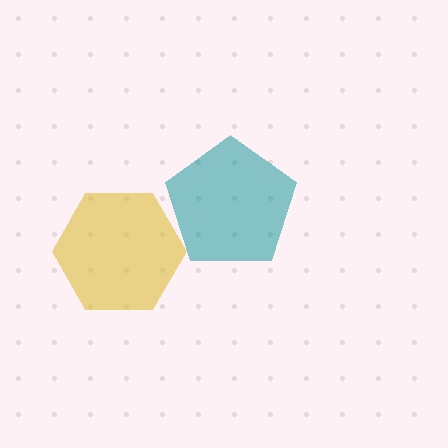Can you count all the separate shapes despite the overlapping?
Yes, there are 2 separate shapes.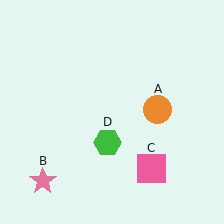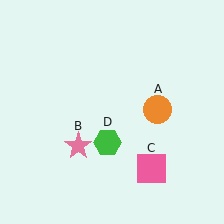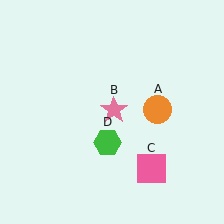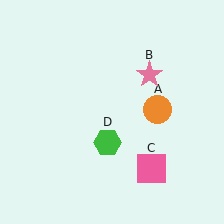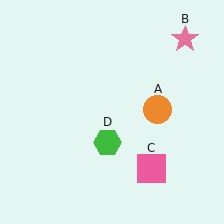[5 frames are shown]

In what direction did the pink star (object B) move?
The pink star (object B) moved up and to the right.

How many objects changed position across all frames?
1 object changed position: pink star (object B).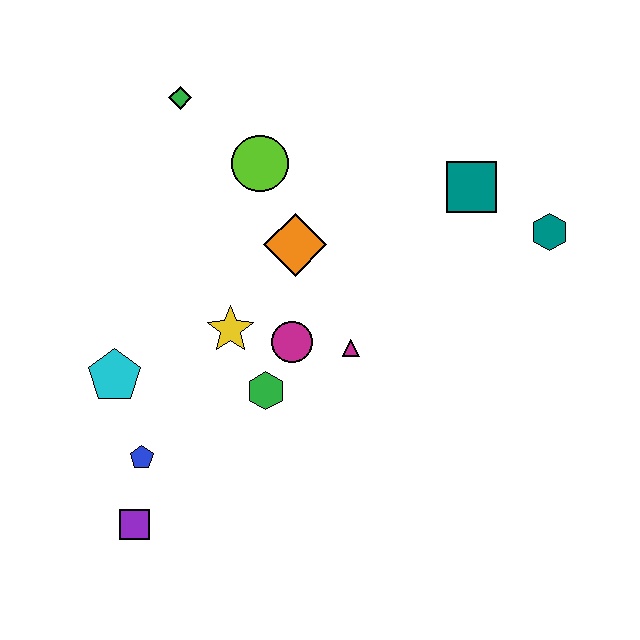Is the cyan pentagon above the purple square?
Yes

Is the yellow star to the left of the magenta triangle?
Yes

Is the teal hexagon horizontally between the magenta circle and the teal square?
No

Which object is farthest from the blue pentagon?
The teal hexagon is farthest from the blue pentagon.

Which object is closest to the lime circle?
The orange diamond is closest to the lime circle.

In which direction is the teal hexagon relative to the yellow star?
The teal hexagon is to the right of the yellow star.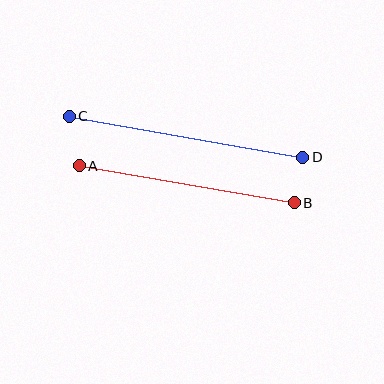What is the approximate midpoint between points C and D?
The midpoint is at approximately (186, 137) pixels.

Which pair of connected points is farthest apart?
Points C and D are farthest apart.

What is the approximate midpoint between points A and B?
The midpoint is at approximately (187, 184) pixels.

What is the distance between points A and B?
The distance is approximately 218 pixels.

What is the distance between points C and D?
The distance is approximately 237 pixels.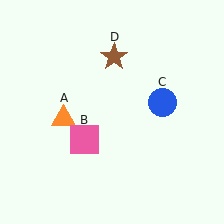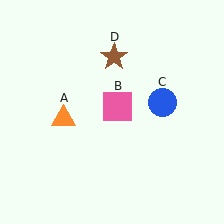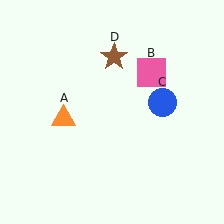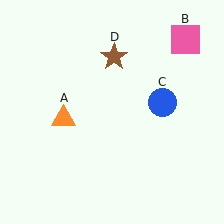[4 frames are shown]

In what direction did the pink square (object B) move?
The pink square (object B) moved up and to the right.